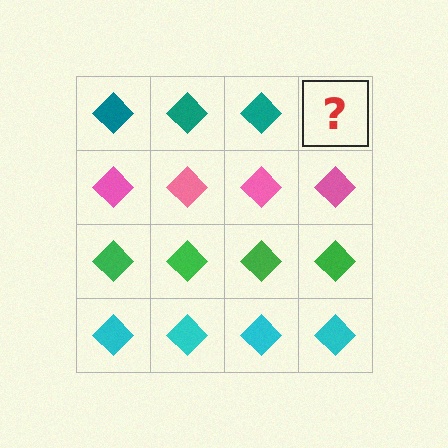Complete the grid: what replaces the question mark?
The question mark should be replaced with a teal diamond.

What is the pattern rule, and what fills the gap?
The rule is that each row has a consistent color. The gap should be filled with a teal diamond.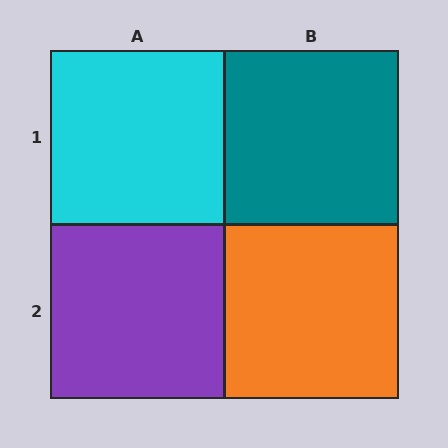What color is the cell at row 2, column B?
Orange.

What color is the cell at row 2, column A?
Purple.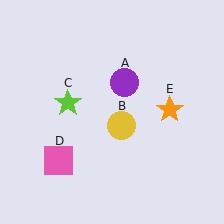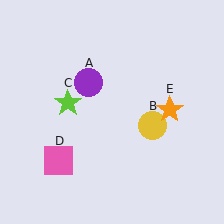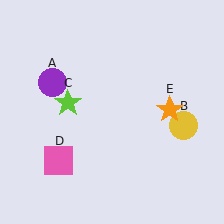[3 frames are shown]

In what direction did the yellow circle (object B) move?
The yellow circle (object B) moved right.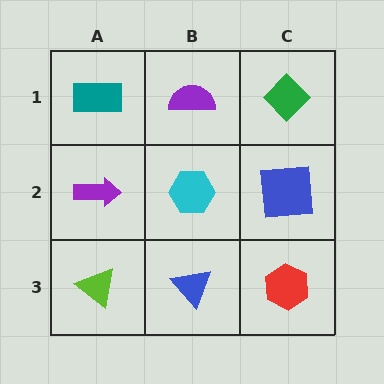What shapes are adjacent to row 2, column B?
A purple semicircle (row 1, column B), a blue triangle (row 3, column B), a purple arrow (row 2, column A), a blue square (row 2, column C).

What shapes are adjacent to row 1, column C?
A blue square (row 2, column C), a purple semicircle (row 1, column B).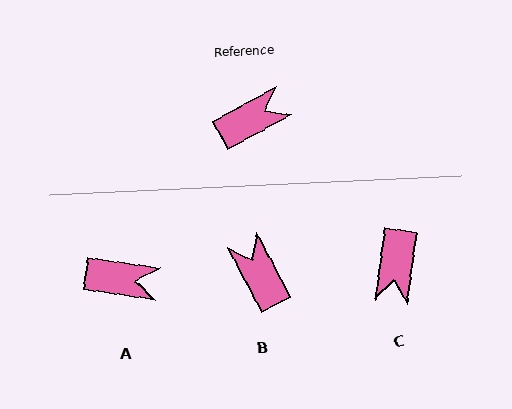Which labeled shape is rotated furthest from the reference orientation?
C, about 126 degrees away.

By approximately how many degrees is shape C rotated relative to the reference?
Approximately 126 degrees clockwise.